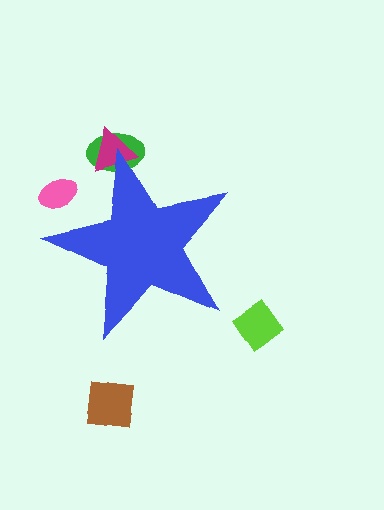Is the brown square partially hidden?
No, the brown square is fully visible.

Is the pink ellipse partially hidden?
Yes, the pink ellipse is partially hidden behind the blue star.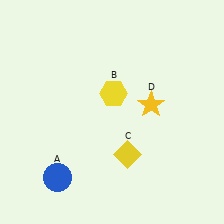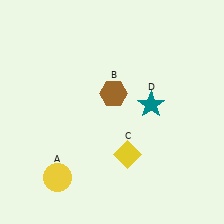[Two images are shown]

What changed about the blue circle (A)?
In Image 1, A is blue. In Image 2, it changed to yellow.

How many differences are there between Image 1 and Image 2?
There are 3 differences between the two images.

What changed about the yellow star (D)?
In Image 1, D is yellow. In Image 2, it changed to teal.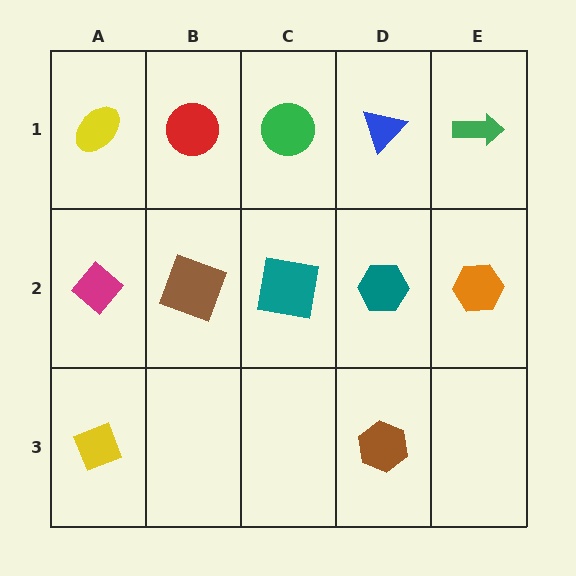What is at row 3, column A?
A yellow diamond.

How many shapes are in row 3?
2 shapes.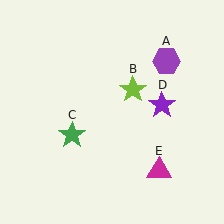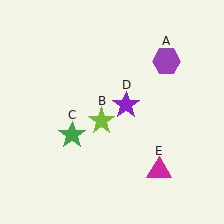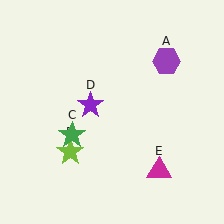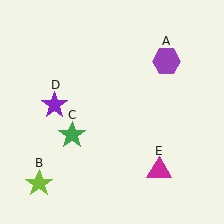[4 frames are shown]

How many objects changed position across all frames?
2 objects changed position: lime star (object B), purple star (object D).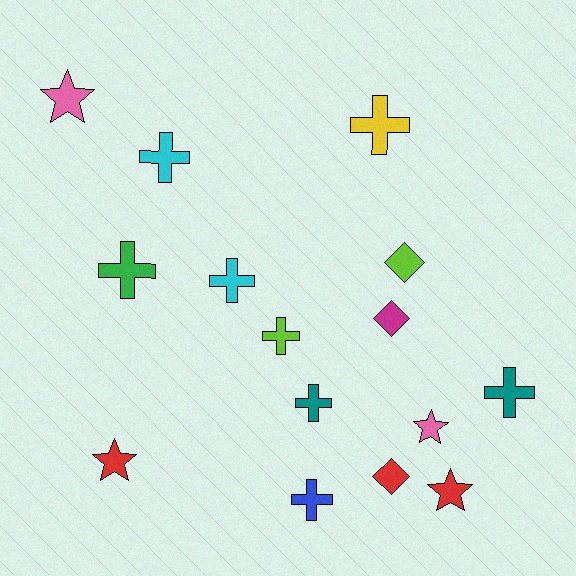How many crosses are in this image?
There are 8 crosses.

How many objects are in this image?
There are 15 objects.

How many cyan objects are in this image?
There are 2 cyan objects.